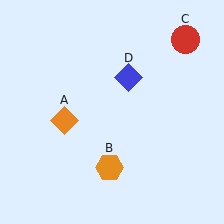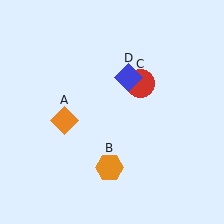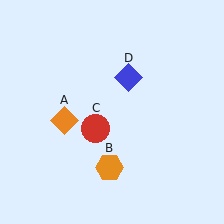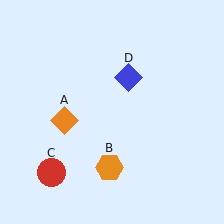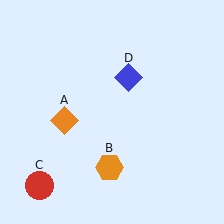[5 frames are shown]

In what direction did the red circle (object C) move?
The red circle (object C) moved down and to the left.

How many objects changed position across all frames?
1 object changed position: red circle (object C).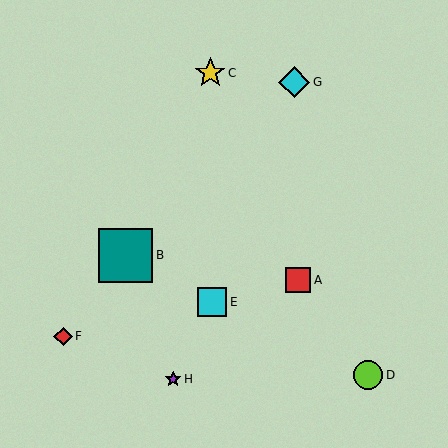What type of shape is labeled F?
Shape F is a red diamond.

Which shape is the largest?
The teal square (labeled B) is the largest.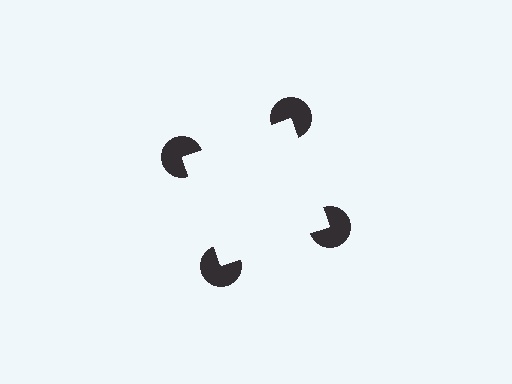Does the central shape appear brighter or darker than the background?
It typically appears slightly brighter than the background, even though no actual brightness change is drawn.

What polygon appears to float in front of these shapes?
An illusory square — its edges are inferred from the aligned wedge cuts in the pac-man discs, not physically drawn.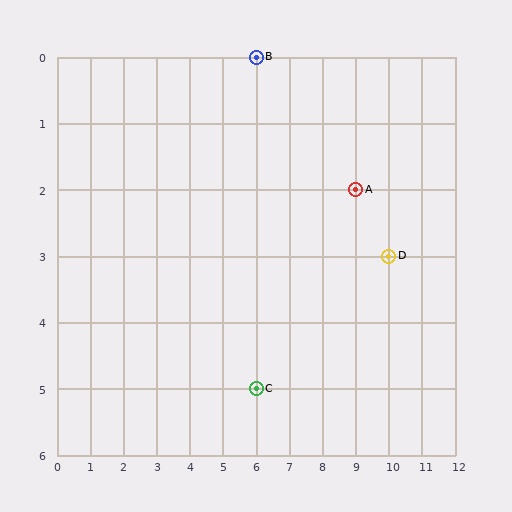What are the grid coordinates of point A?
Point A is at grid coordinates (9, 2).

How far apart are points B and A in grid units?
Points B and A are 3 columns and 2 rows apart (about 3.6 grid units diagonally).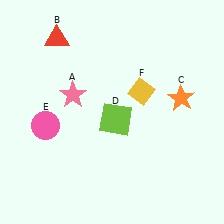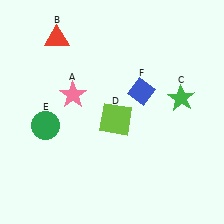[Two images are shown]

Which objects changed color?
C changed from orange to green. E changed from pink to green. F changed from yellow to blue.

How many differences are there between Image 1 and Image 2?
There are 3 differences between the two images.